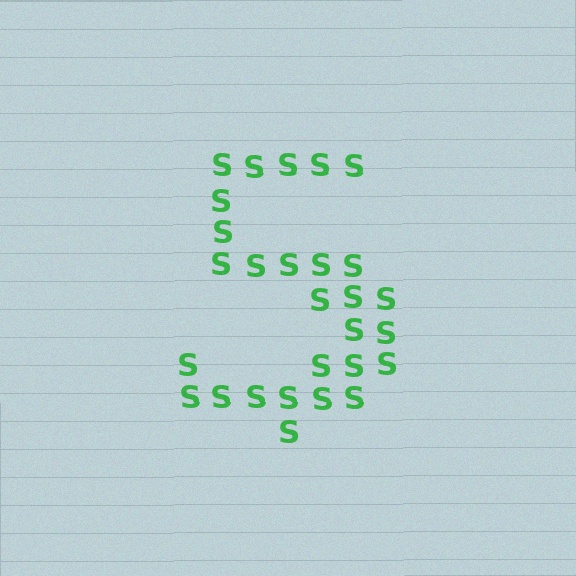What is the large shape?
The large shape is the digit 5.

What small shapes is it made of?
It is made of small letter S's.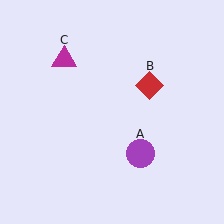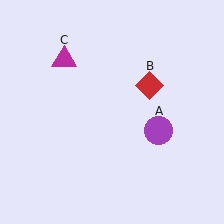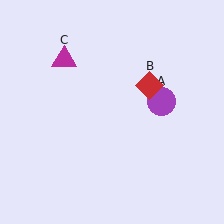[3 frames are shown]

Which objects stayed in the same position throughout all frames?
Red diamond (object B) and magenta triangle (object C) remained stationary.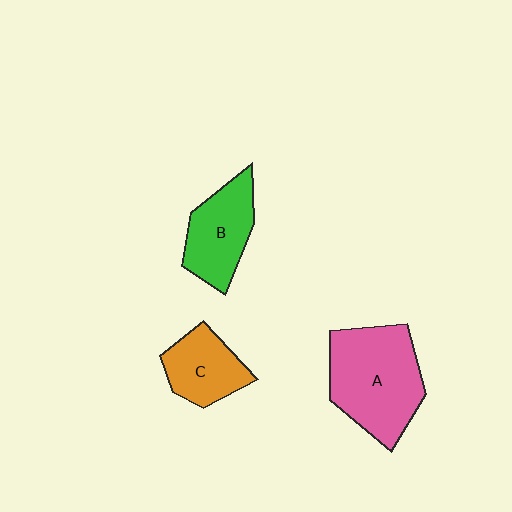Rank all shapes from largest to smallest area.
From largest to smallest: A (pink), B (green), C (orange).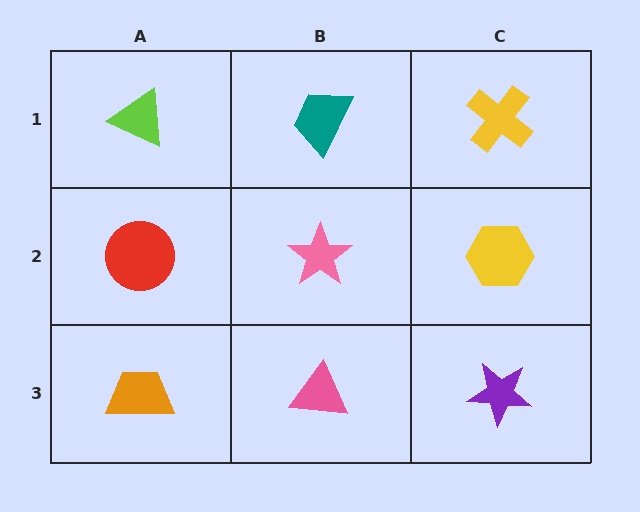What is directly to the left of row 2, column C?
A pink star.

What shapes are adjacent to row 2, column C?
A yellow cross (row 1, column C), a purple star (row 3, column C), a pink star (row 2, column B).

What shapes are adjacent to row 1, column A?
A red circle (row 2, column A), a teal trapezoid (row 1, column B).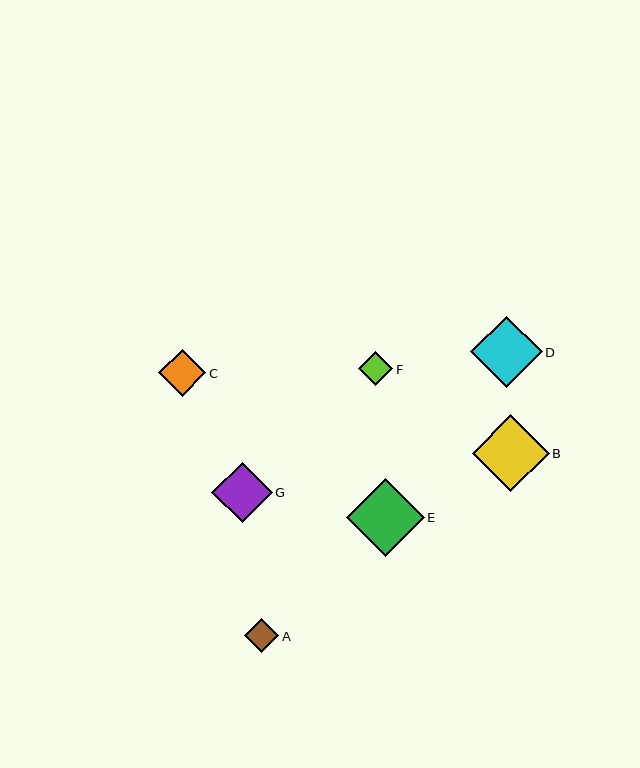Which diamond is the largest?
Diamond E is the largest with a size of approximately 78 pixels.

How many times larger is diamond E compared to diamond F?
Diamond E is approximately 2.3 times the size of diamond F.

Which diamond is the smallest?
Diamond A is the smallest with a size of approximately 35 pixels.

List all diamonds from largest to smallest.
From largest to smallest: E, B, D, G, C, F, A.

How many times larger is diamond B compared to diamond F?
Diamond B is approximately 2.2 times the size of diamond F.